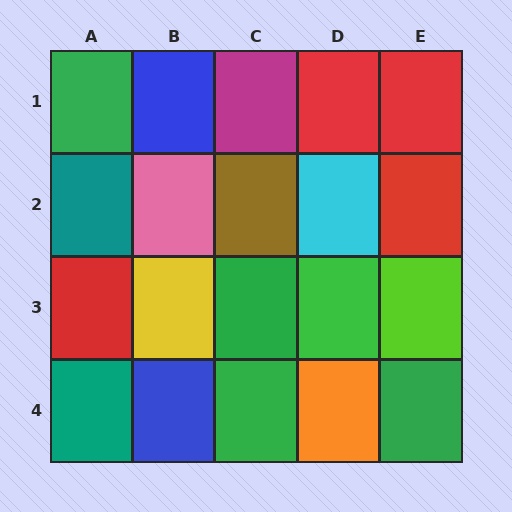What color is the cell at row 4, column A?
Teal.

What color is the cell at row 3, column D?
Green.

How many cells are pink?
1 cell is pink.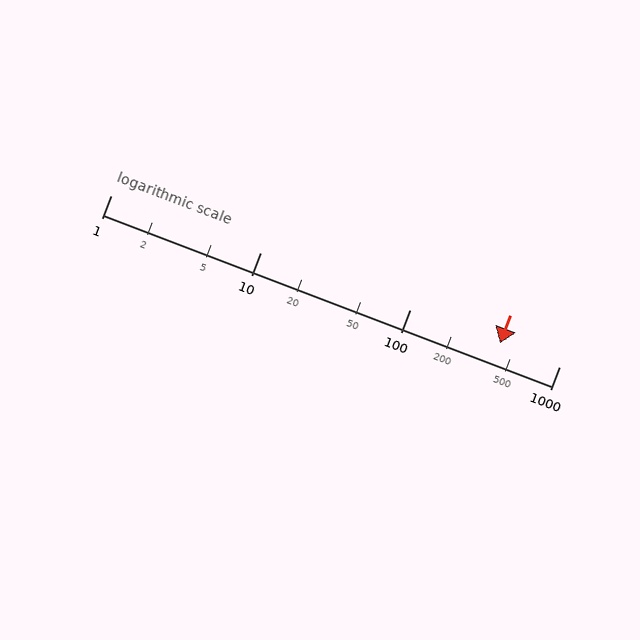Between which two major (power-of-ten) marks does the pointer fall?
The pointer is between 100 and 1000.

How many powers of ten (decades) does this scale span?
The scale spans 3 decades, from 1 to 1000.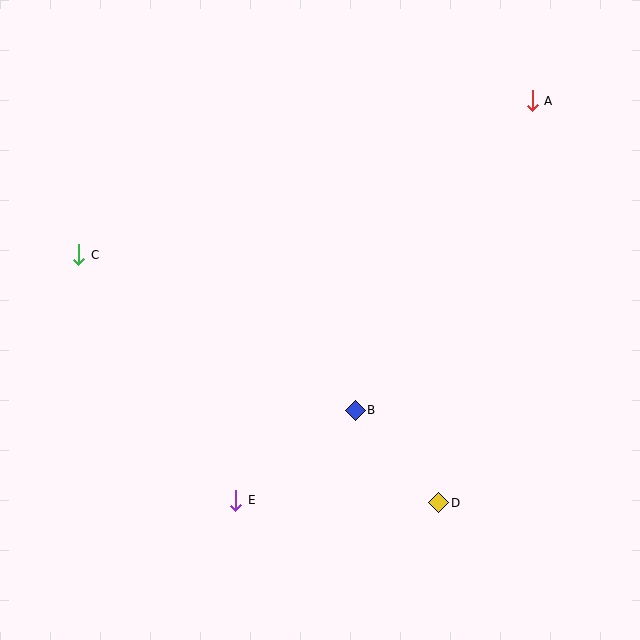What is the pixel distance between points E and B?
The distance between E and B is 149 pixels.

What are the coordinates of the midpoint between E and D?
The midpoint between E and D is at (337, 502).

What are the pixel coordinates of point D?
Point D is at (439, 503).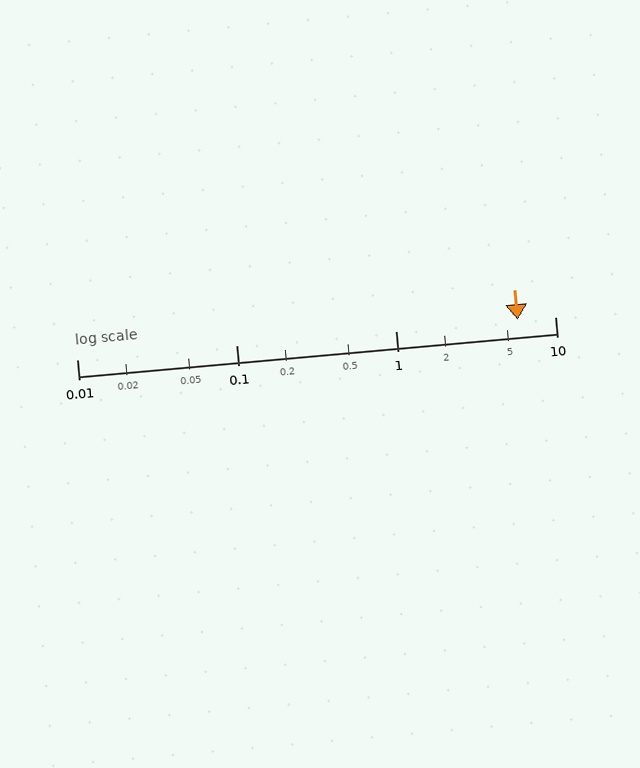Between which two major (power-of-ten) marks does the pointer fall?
The pointer is between 1 and 10.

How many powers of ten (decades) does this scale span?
The scale spans 3 decades, from 0.01 to 10.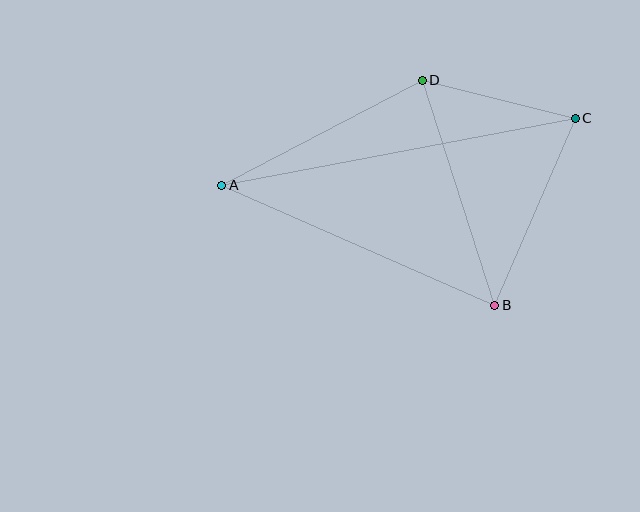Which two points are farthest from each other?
Points A and C are farthest from each other.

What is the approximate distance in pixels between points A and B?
The distance between A and B is approximately 298 pixels.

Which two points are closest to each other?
Points C and D are closest to each other.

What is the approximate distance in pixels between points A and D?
The distance between A and D is approximately 226 pixels.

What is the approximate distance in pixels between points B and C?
The distance between B and C is approximately 204 pixels.